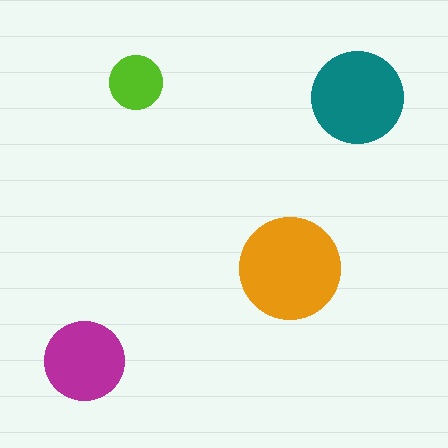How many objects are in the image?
There are 4 objects in the image.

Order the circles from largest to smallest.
the orange one, the teal one, the magenta one, the lime one.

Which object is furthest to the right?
The teal circle is rightmost.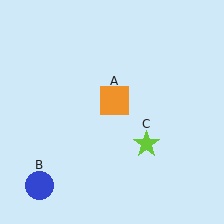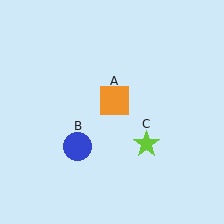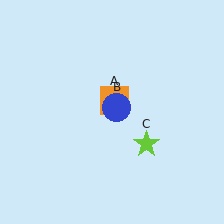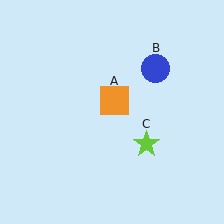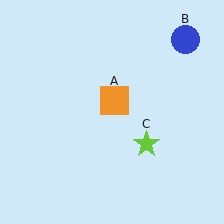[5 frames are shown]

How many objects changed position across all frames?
1 object changed position: blue circle (object B).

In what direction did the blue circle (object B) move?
The blue circle (object B) moved up and to the right.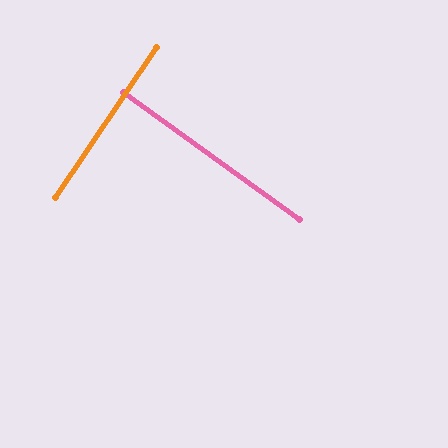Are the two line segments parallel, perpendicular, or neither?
Perpendicular — they meet at approximately 88°.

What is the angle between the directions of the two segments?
Approximately 88 degrees.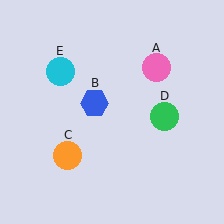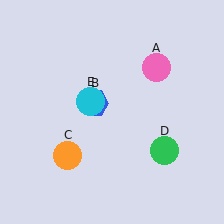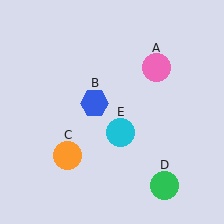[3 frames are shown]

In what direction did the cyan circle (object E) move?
The cyan circle (object E) moved down and to the right.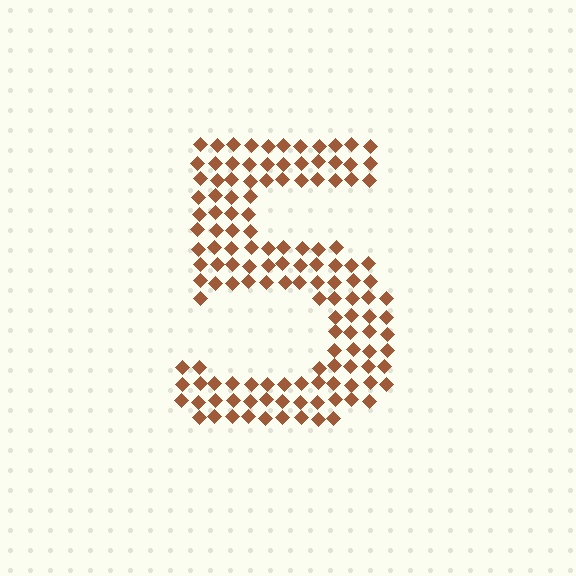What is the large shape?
The large shape is the digit 5.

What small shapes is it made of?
It is made of small diamonds.